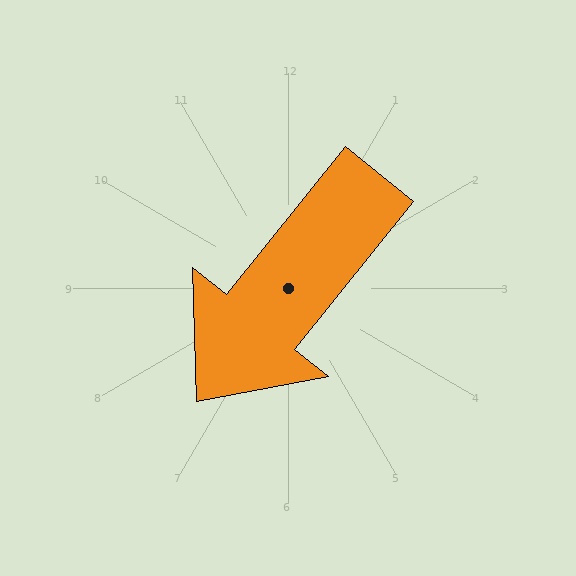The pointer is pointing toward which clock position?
Roughly 7 o'clock.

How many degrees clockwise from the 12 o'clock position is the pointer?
Approximately 219 degrees.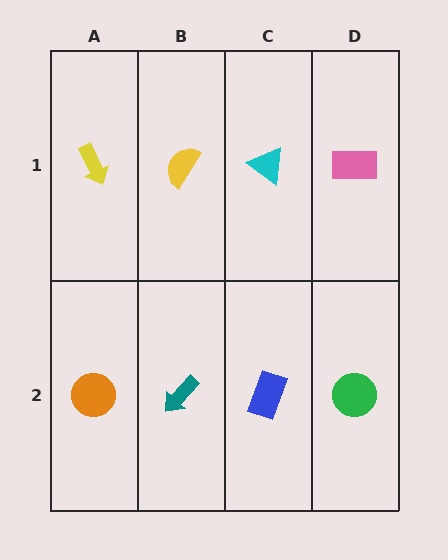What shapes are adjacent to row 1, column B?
A teal arrow (row 2, column B), a yellow arrow (row 1, column A), a cyan triangle (row 1, column C).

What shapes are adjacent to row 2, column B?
A yellow semicircle (row 1, column B), an orange circle (row 2, column A), a blue rectangle (row 2, column C).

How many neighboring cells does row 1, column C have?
3.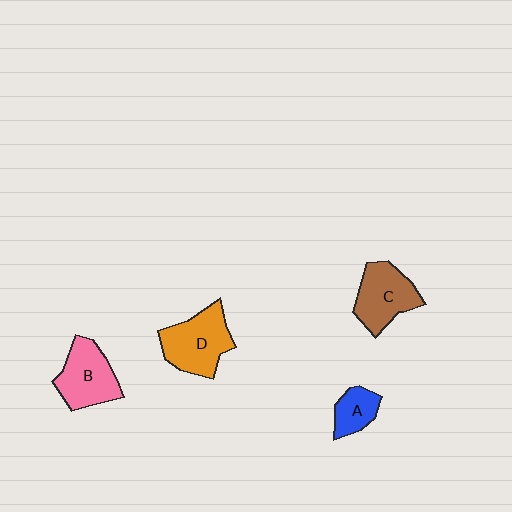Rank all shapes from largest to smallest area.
From largest to smallest: D (orange), C (brown), B (pink), A (blue).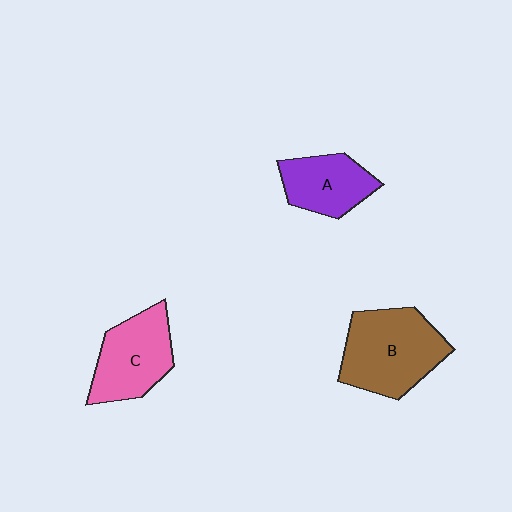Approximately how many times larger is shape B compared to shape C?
Approximately 1.3 times.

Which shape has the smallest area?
Shape A (purple).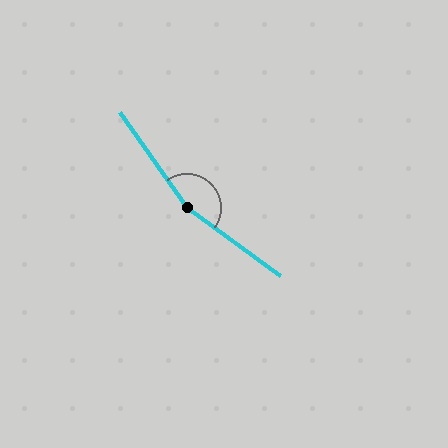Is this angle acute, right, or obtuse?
It is obtuse.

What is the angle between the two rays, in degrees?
Approximately 161 degrees.